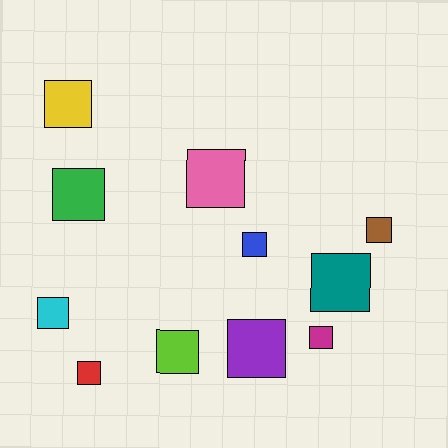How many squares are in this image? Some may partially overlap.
There are 11 squares.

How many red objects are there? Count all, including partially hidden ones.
There is 1 red object.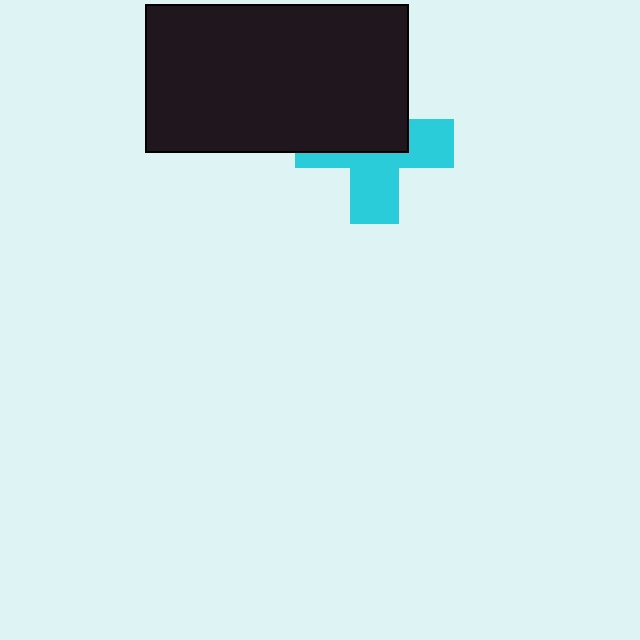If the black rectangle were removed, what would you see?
You would see the complete cyan cross.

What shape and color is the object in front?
The object in front is a black rectangle.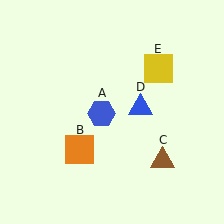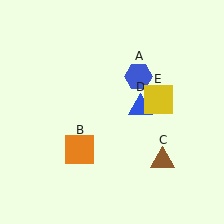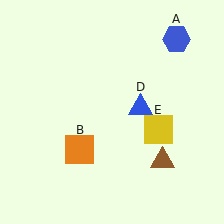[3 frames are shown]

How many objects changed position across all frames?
2 objects changed position: blue hexagon (object A), yellow square (object E).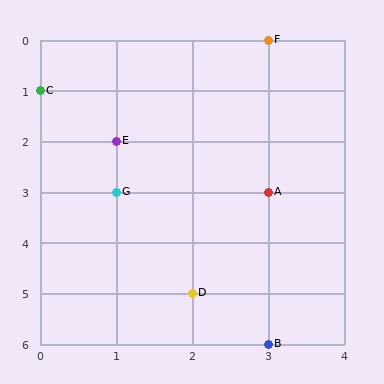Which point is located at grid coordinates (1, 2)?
Point E is at (1, 2).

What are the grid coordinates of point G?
Point G is at grid coordinates (1, 3).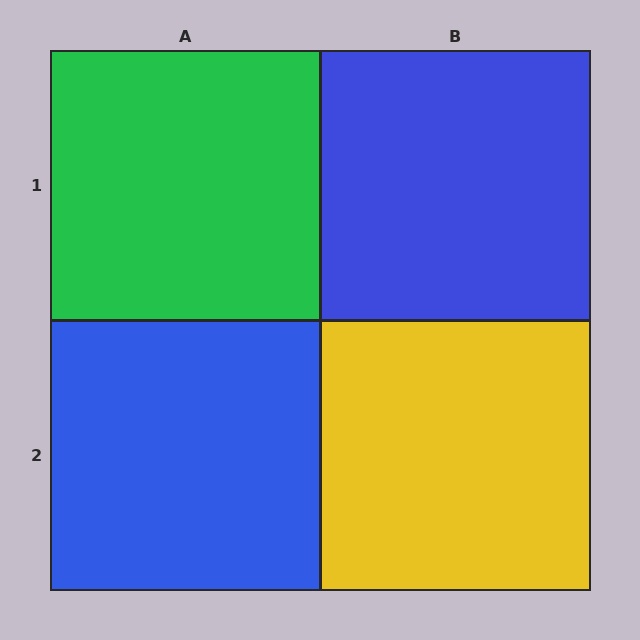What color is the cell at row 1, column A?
Green.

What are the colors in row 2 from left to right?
Blue, yellow.